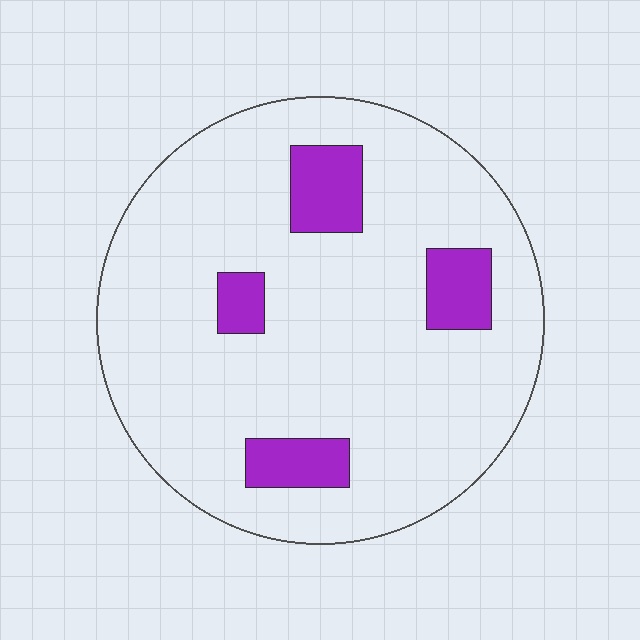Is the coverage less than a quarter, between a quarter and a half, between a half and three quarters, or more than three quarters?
Less than a quarter.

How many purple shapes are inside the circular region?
4.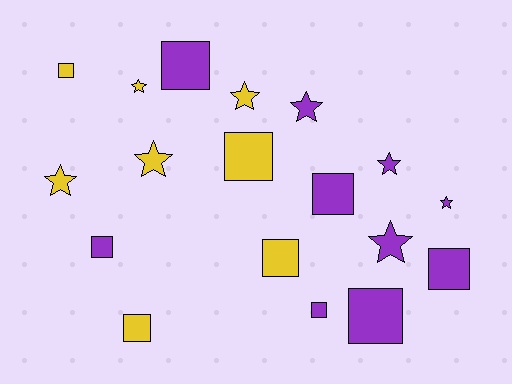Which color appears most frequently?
Purple, with 10 objects.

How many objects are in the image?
There are 18 objects.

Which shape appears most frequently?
Square, with 10 objects.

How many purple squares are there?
There are 6 purple squares.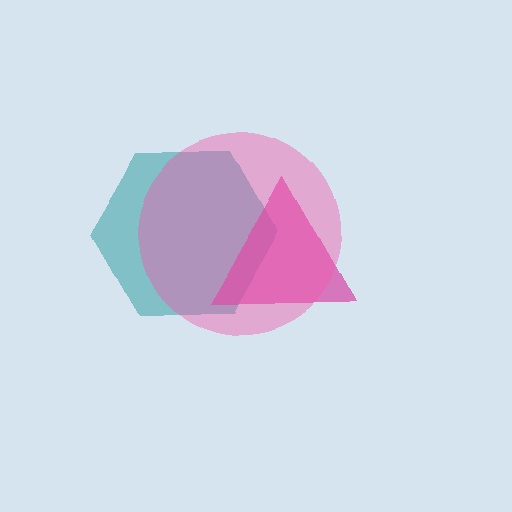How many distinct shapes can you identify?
There are 3 distinct shapes: a teal hexagon, a magenta triangle, a pink circle.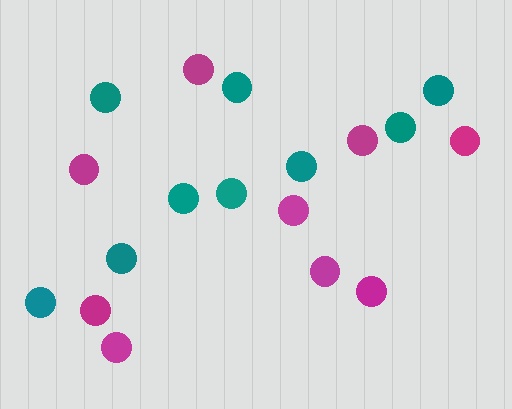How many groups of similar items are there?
There are 2 groups: one group of magenta circles (9) and one group of teal circles (9).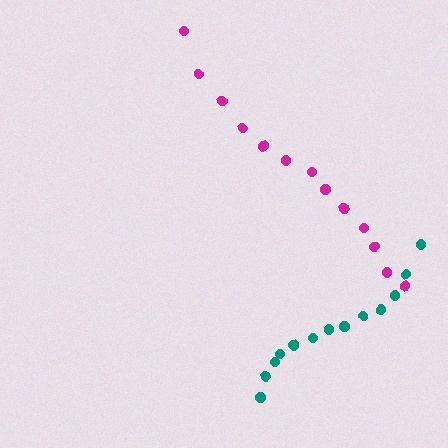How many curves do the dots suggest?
There are 2 distinct paths.